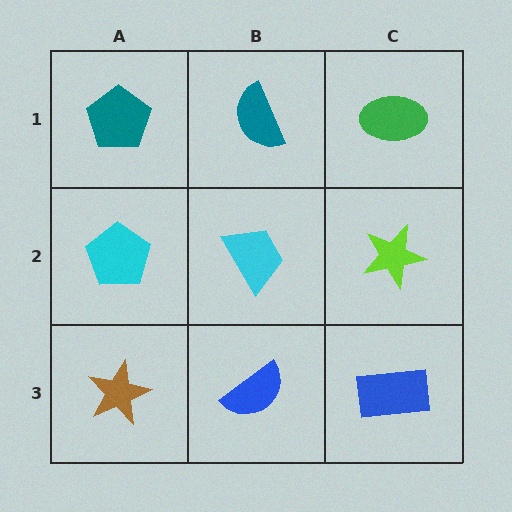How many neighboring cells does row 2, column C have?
3.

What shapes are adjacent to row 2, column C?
A green ellipse (row 1, column C), a blue rectangle (row 3, column C), a cyan trapezoid (row 2, column B).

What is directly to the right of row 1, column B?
A green ellipse.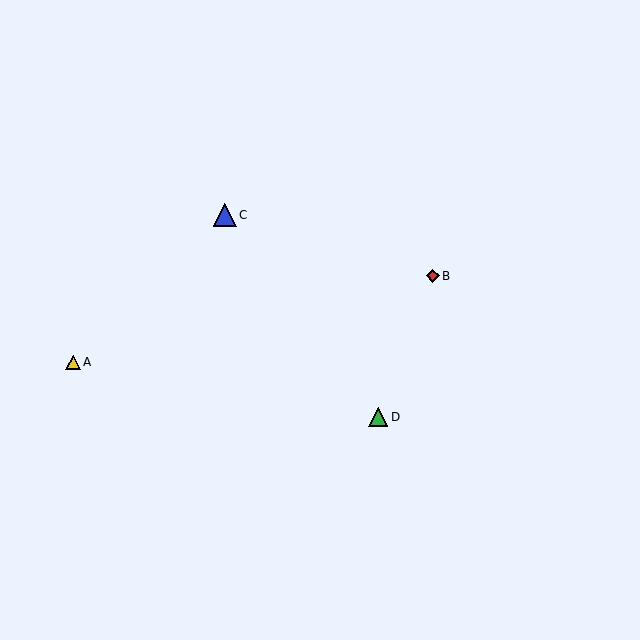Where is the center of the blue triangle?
The center of the blue triangle is at (225, 215).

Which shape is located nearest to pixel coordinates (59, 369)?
The yellow triangle (labeled A) at (73, 362) is nearest to that location.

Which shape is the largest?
The blue triangle (labeled C) is the largest.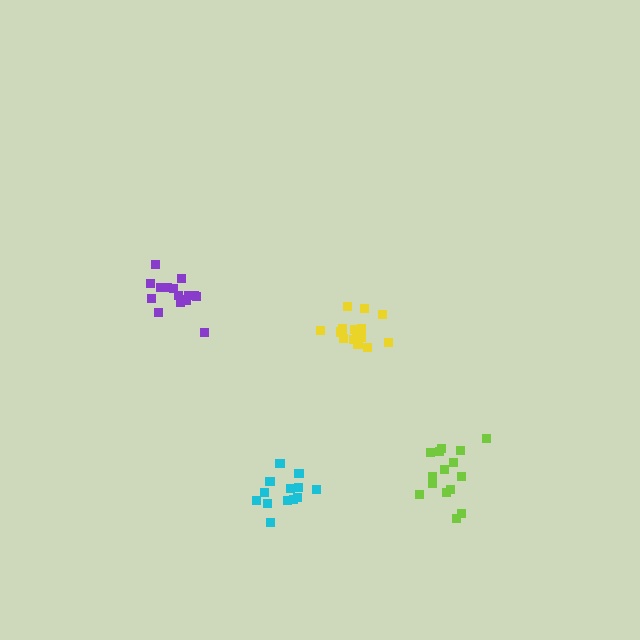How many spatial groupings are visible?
There are 4 spatial groupings.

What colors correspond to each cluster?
The clusters are colored: yellow, purple, cyan, lime.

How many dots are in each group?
Group 1: 15 dots, Group 2: 16 dots, Group 3: 13 dots, Group 4: 15 dots (59 total).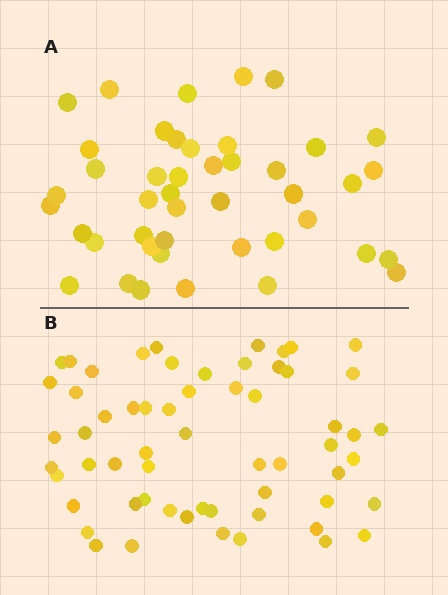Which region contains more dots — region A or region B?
Region B (the bottom region) has more dots.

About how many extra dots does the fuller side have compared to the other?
Region B has approximately 15 more dots than region A.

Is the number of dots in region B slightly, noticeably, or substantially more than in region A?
Region B has noticeably more, but not dramatically so. The ratio is roughly 1.4 to 1.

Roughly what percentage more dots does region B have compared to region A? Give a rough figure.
About 35% more.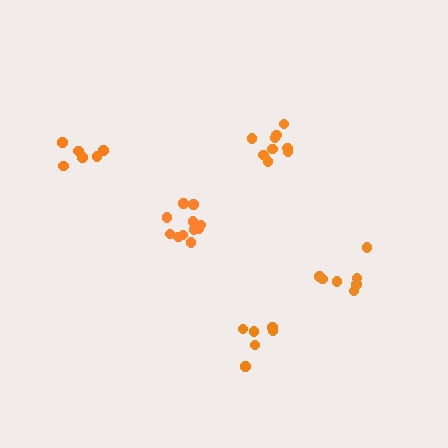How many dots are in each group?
Group 1: 6 dots, Group 2: 7 dots, Group 3: 9 dots, Group 4: 6 dots, Group 5: 11 dots (39 total).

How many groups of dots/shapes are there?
There are 5 groups.